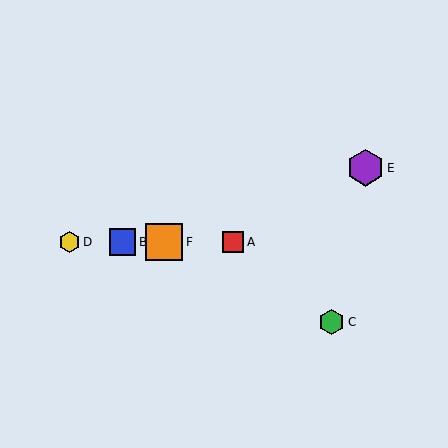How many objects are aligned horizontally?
4 objects (A, B, D, F) are aligned horizontally.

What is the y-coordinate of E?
Object E is at y≈168.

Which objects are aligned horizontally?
Objects A, B, D, F are aligned horizontally.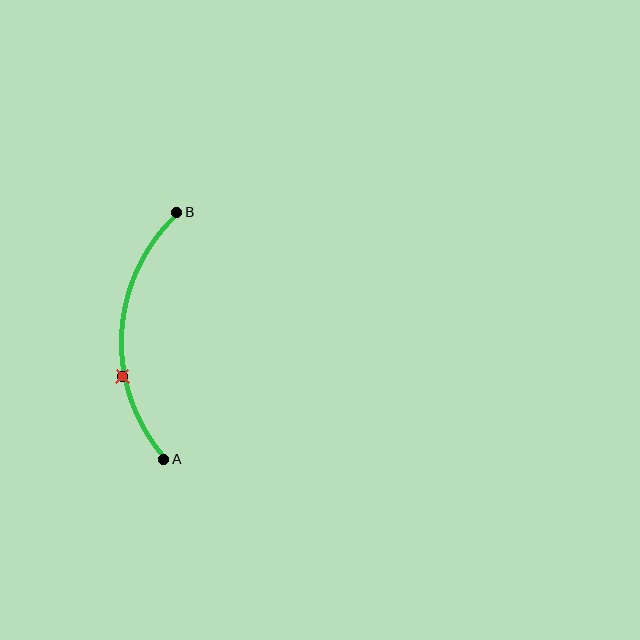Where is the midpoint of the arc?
The arc midpoint is the point on the curve farthest from the straight line joining A and B. It sits to the left of that line.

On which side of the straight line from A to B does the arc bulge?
The arc bulges to the left of the straight line connecting A and B.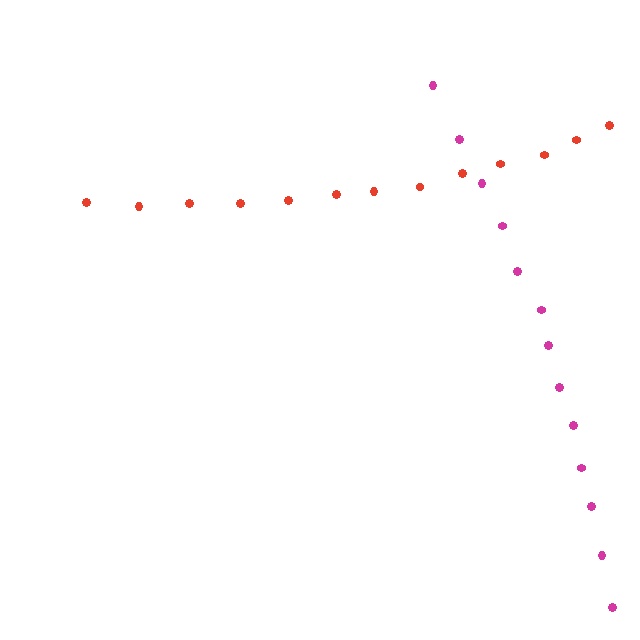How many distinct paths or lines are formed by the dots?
There are 2 distinct paths.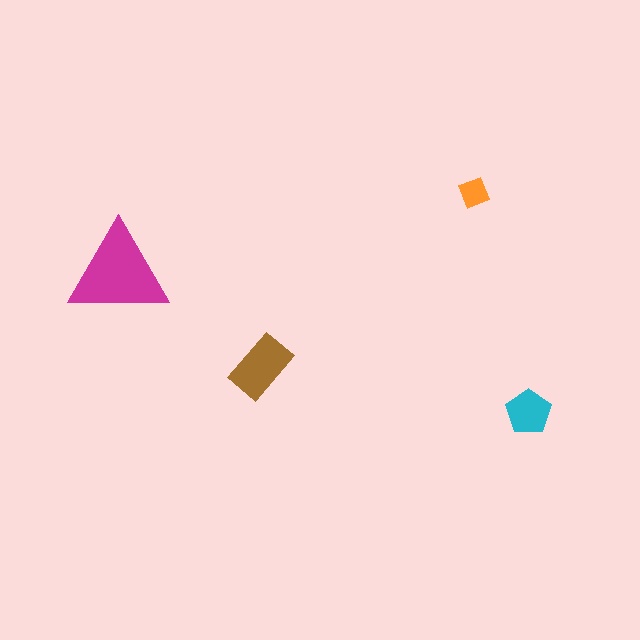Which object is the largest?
The magenta triangle.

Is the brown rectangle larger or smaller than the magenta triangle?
Smaller.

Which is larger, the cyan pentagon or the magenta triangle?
The magenta triangle.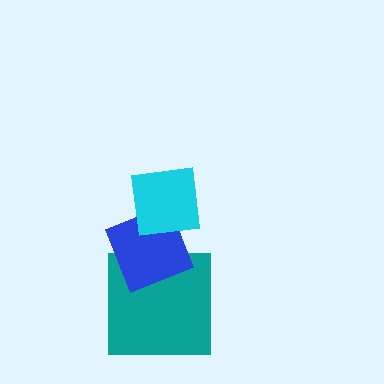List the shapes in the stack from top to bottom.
From top to bottom: the cyan square, the blue diamond, the teal square.